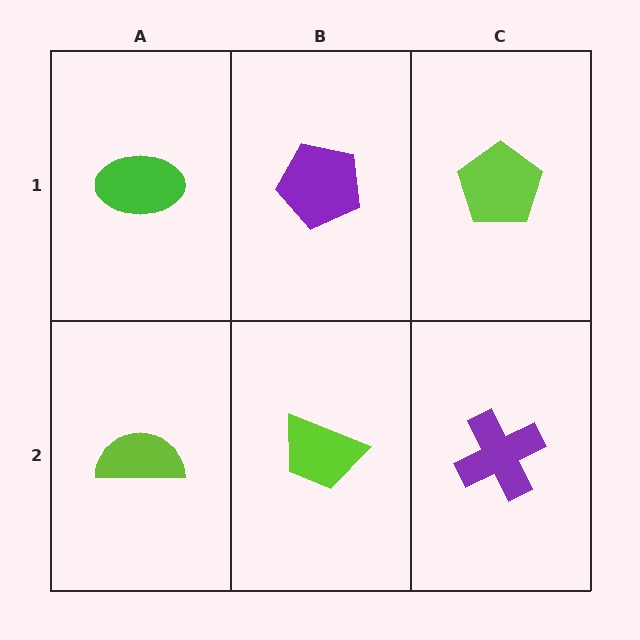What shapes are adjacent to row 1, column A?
A lime semicircle (row 2, column A), a purple pentagon (row 1, column B).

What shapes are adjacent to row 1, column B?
A lime trapezoid (row 2, column B), a green ellipse (row 1, column A), a lime pentagon (row 1, column C).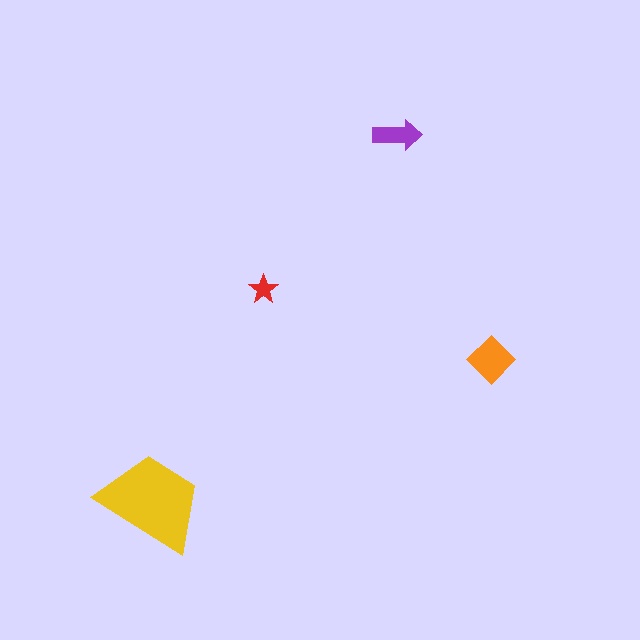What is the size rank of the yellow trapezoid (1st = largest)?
1st.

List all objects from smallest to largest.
The red star, the purple arrow, the orange diamond, the yellow trapezoid.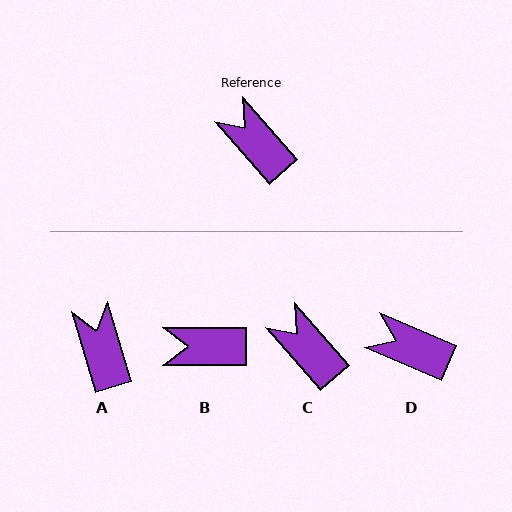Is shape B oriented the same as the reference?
No, it is off by about 49 degrees.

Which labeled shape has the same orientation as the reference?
C.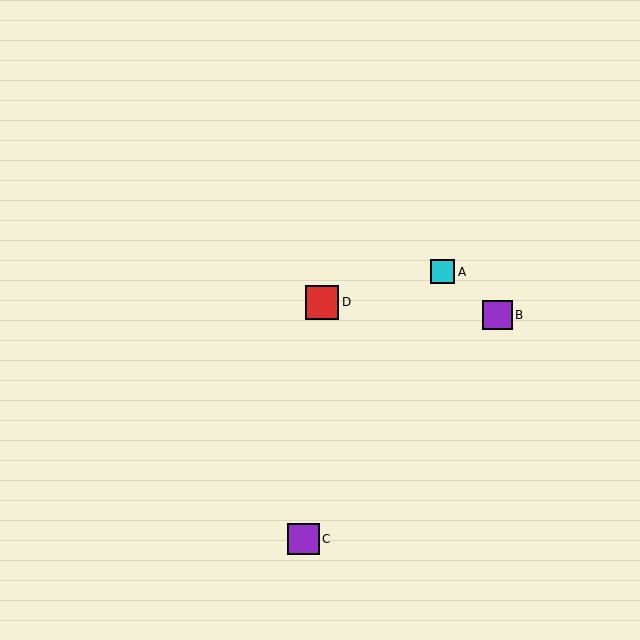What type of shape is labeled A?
Shape A is a cyan square.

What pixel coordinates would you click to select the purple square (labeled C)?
Click at (304, 539) to select the purple square C.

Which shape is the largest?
The red square (labeled D) is the largest.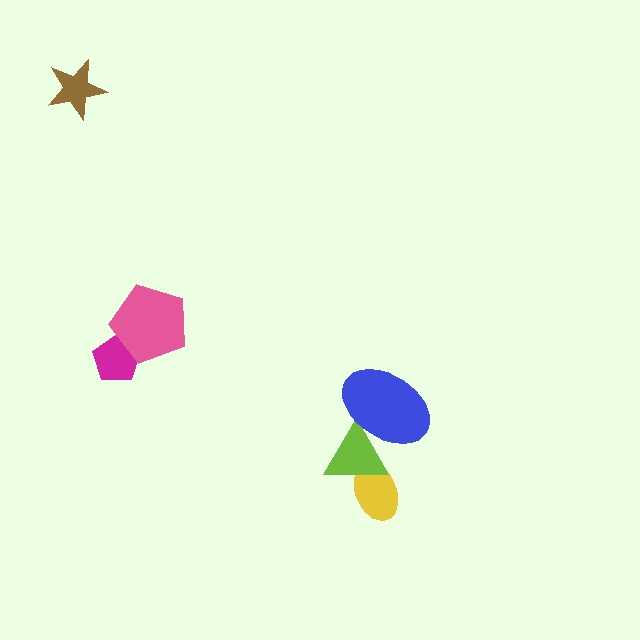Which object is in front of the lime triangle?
The blue ellipse is in front of the lime triangle.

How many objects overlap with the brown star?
0 objects overlap with the brown star.